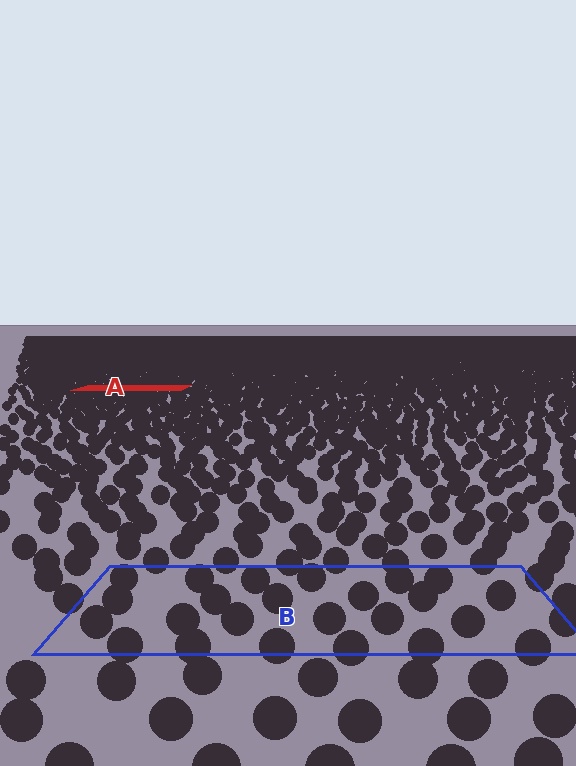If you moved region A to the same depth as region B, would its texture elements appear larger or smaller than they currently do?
They would appear larger. At a closer depth, the same texture elements are projected at a bigger on-screen size.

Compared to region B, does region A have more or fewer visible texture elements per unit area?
Region A has more texture elements per unit area — they are packed more densely because it is farther away.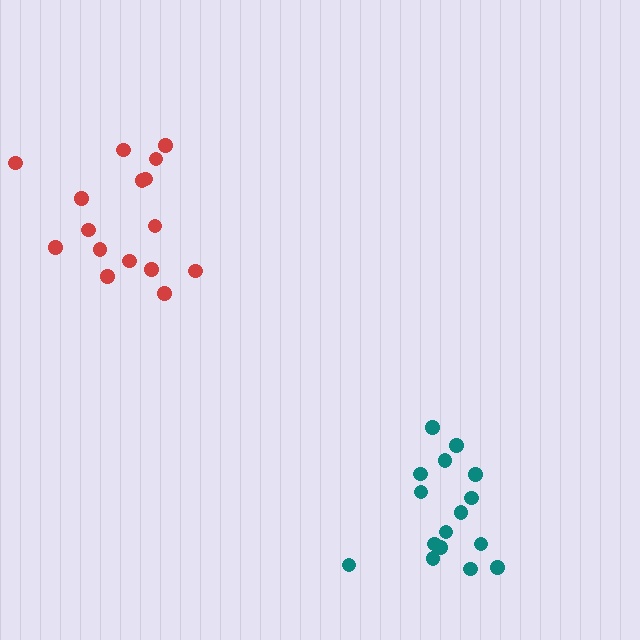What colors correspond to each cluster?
The clusters are colored: red, teal.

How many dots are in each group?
Group 1: 16 dots, Group 2: 16 dots (32 total).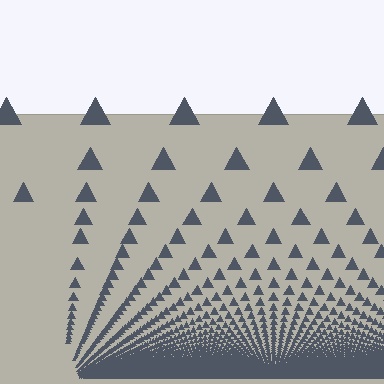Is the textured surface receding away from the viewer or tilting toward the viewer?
The surface appears to tilt toward the viewer. Texture elements get larger and sparser toward the top.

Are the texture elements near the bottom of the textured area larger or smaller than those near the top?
Smaller. The gradient is inverted — elements near the bottom are smaller and denser.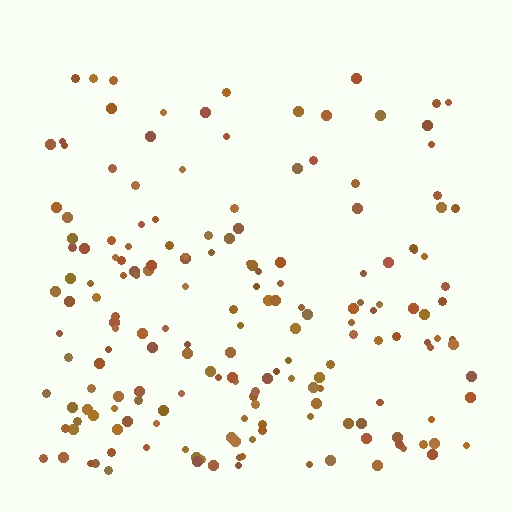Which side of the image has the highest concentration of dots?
The bottom.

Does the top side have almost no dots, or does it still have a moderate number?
Still a moderate number, just noticeably fewer than the bottom.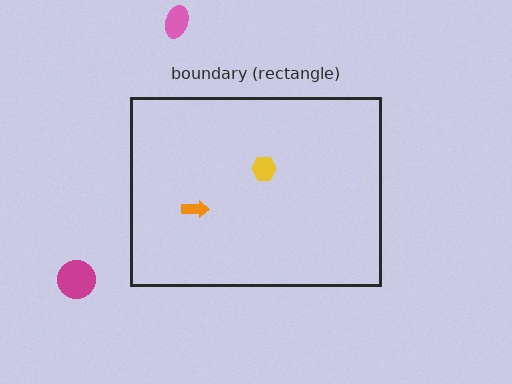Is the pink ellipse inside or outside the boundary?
Outside.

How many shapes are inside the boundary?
2 inside, 2 outside.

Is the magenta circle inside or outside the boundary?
Outside.